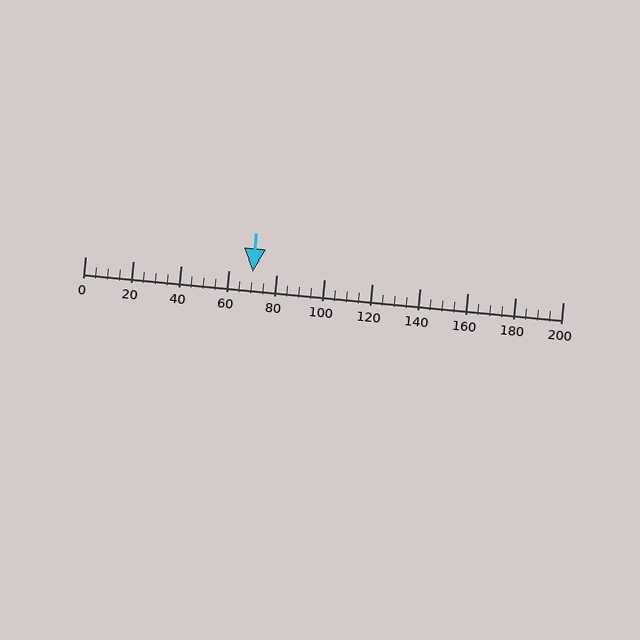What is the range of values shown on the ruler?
The ruler shows values from 0 to 200.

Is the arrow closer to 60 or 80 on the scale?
The arrow is closer to 80.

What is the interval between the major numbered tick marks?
The major tick marks are spaced 20 units apart.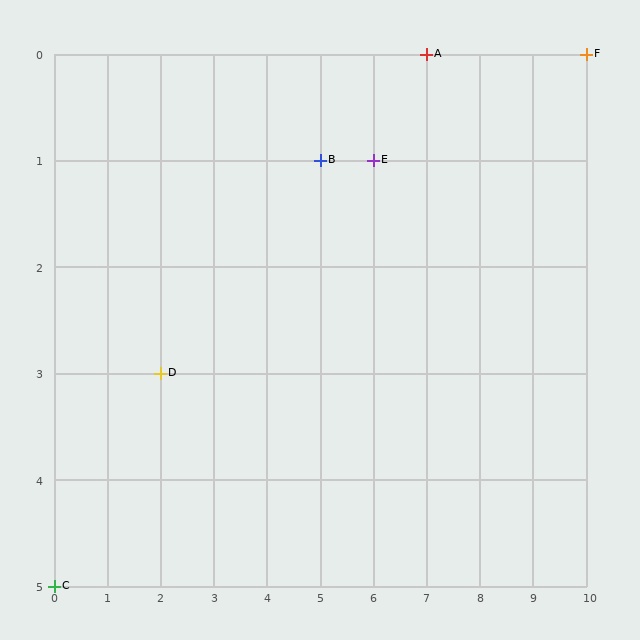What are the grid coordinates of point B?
Point B is at grid coordinates (5, 1).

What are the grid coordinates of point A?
Point A is at grid coordinates (7, 0).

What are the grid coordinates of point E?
Point E is at grid coordinates (6, 1).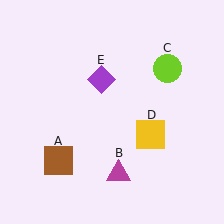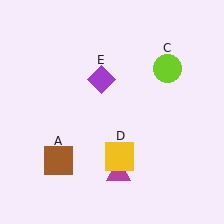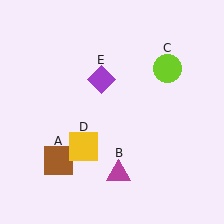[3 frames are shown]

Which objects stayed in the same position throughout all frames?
Brown square (object A) and magenta triangle (object B) and lime circle (object C) and purple diamond (object E) remained stationary.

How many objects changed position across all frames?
1 object changed position: yellow square (object D).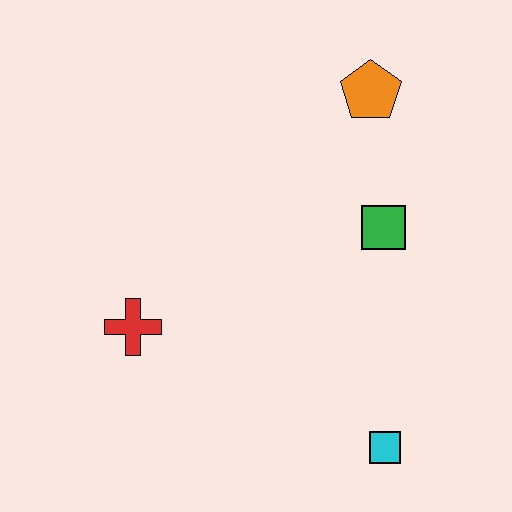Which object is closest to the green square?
The orange pentagon is closest to the green square.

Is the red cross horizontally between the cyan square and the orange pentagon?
No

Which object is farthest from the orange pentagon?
The cyan square is farthest from the orange pentagon.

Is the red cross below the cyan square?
No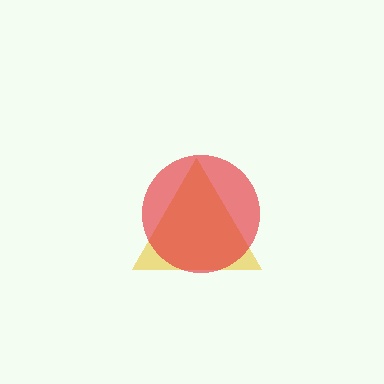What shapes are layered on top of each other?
The layered shapes are: a yellow triangle, a red circle.